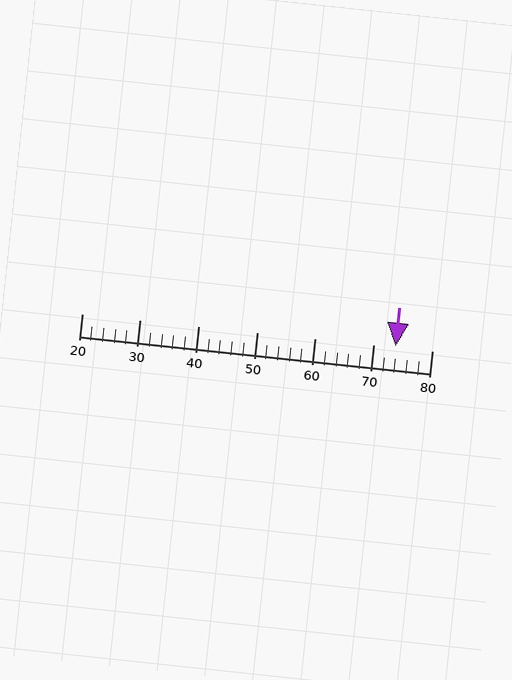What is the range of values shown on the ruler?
The ruler shows values from 20 to 80.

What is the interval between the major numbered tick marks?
The major tick marks are spaced 10 units apart.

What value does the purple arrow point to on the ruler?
The purple arrow points to approximately 74.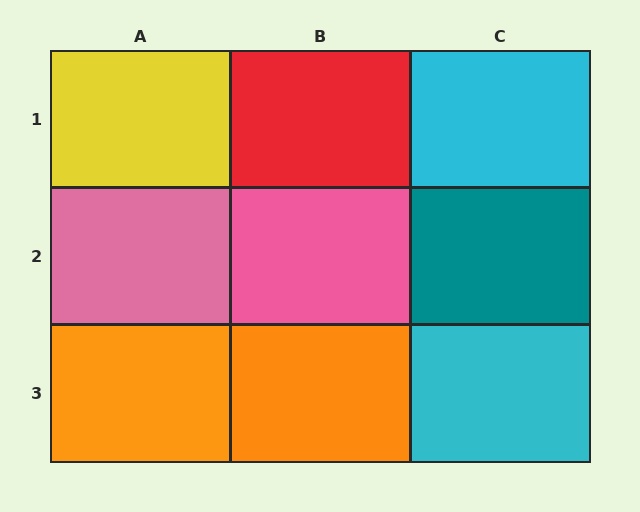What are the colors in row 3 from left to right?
Orange, orange, cyan.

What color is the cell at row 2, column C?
Teal.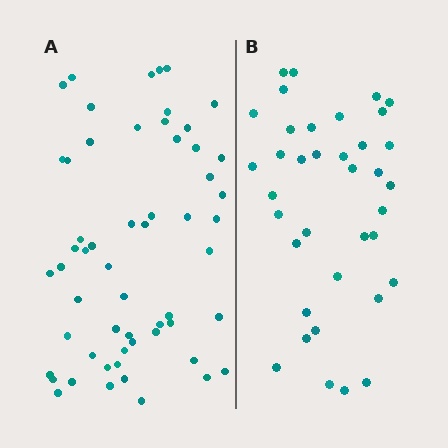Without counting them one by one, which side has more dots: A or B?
Region A (the left region) has more dots.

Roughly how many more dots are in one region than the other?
Region A has approximately 20 more dots than region B.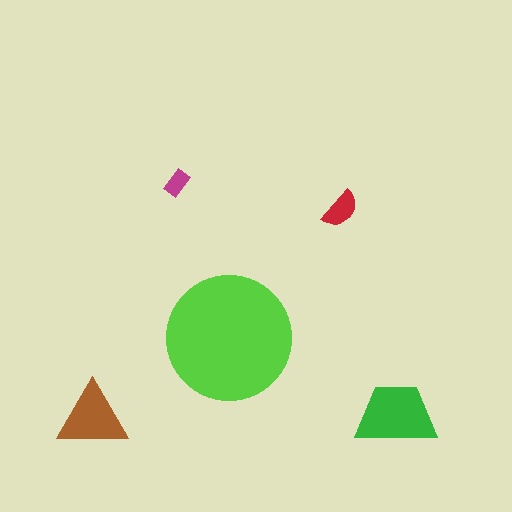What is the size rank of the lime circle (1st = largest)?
1st.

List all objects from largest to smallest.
The lime circle, the green trapezoid, the brown triangle, the red semicircle, the magenta rectangle.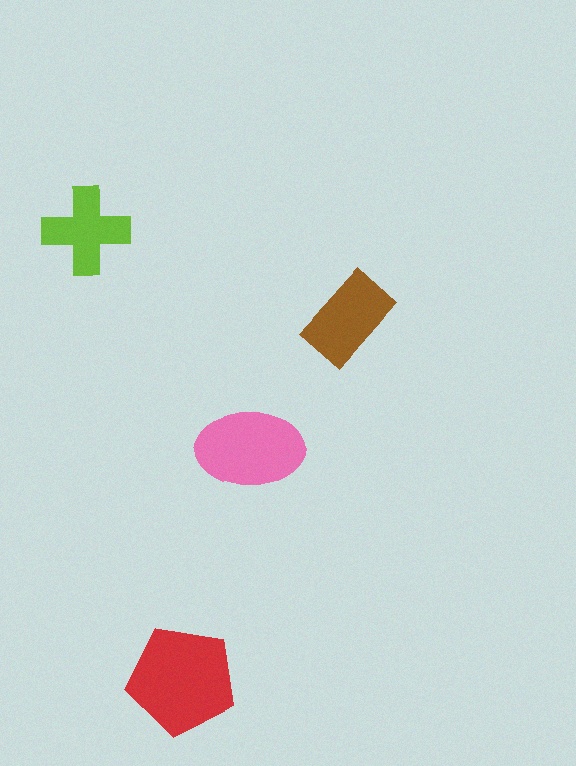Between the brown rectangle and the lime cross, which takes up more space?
The brown rectangle.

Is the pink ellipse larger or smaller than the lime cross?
Larger.